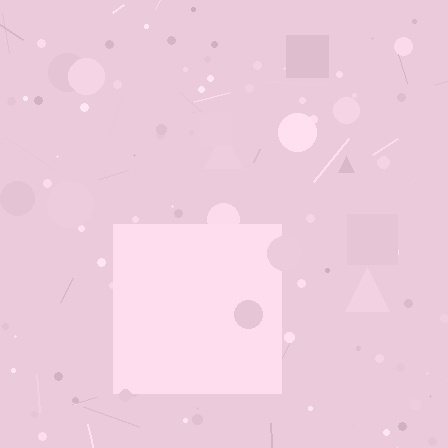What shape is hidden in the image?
A square is hidden in the image.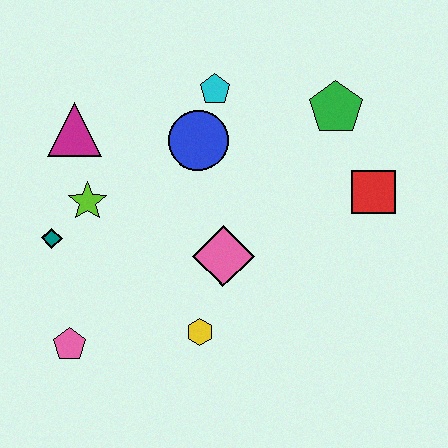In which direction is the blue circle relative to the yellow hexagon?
The blue circle is above the yellow hexagon.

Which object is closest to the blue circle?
The cyan pentagon is closest to the blue circle.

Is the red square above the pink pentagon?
Yes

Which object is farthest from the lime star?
The red square is farthest from the lime star.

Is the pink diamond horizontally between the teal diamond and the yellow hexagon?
No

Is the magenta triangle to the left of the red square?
Yes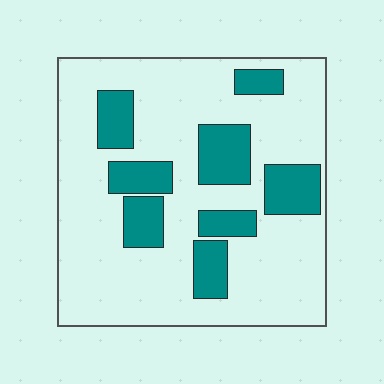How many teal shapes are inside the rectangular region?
8.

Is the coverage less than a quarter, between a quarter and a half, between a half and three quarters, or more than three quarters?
Less than a quarter.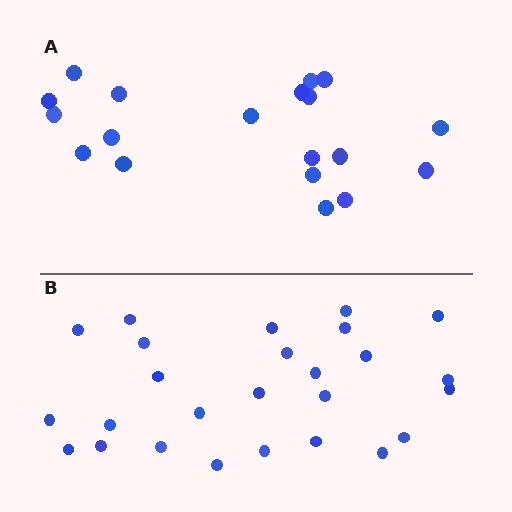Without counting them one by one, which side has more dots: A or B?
Region B (the bottom region) has more dots.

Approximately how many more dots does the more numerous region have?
Region B has roughly 8 or so more dots than region A.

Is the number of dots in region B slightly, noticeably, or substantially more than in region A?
Region B has noticeably more, but not dramatically so. The ratio is roughly 1.4 to 1.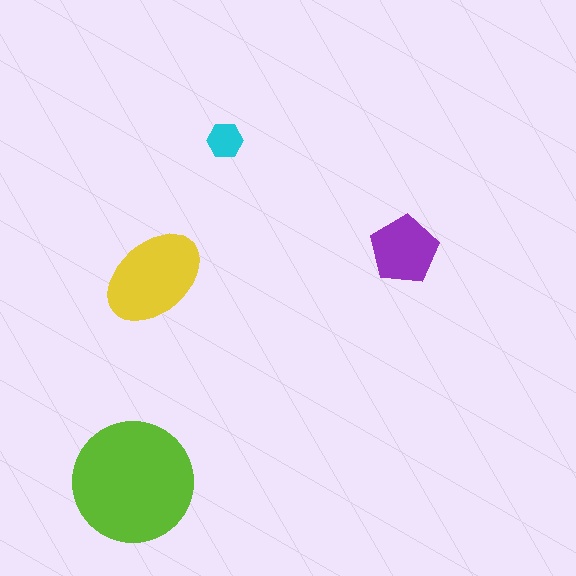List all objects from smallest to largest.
The cyan hexagon, the purple pentagon, the yellow ellipse, the lime circle.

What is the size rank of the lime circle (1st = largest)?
1st.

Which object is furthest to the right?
The purple pentagon is rightmost.